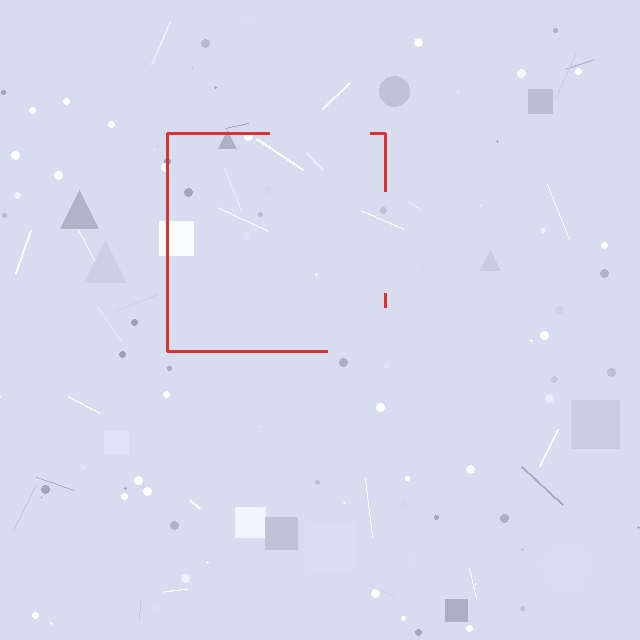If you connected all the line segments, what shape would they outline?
They would outline a square.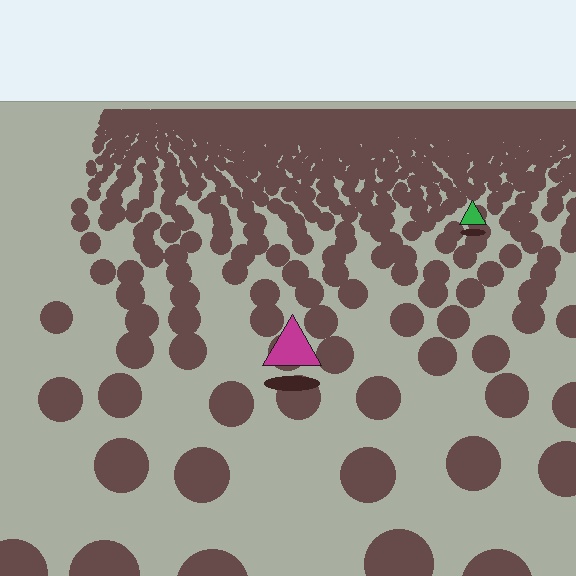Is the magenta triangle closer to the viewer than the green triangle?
Yes. The magenta triangle is closer — you can tell from the texture gradient: the ground texture is coarser near it.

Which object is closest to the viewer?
The magenta triangle is closest. The texture marks near it are larger and more spread out.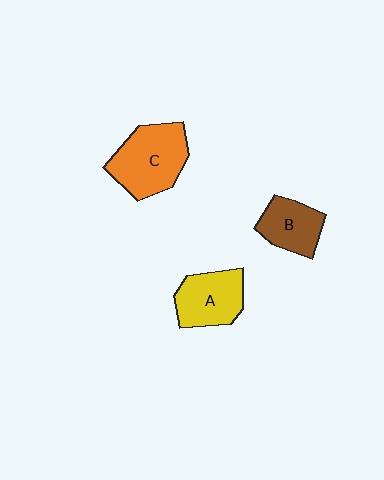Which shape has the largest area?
Shape C (orange).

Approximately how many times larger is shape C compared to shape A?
Approximately 1.3 times.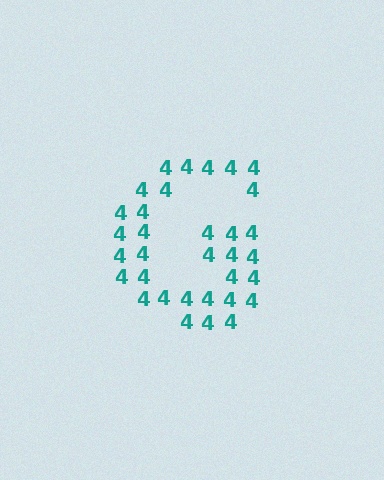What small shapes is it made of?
It is made of small digit 4's.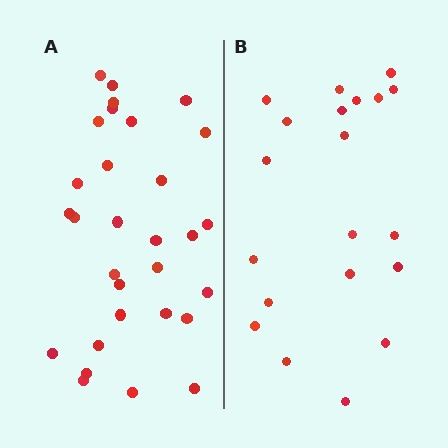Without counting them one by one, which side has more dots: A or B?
Region A (the left region) has more dots.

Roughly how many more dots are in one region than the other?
Region A has roughly 10 or so more dots than region B.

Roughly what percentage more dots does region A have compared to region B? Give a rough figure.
About 50% more.